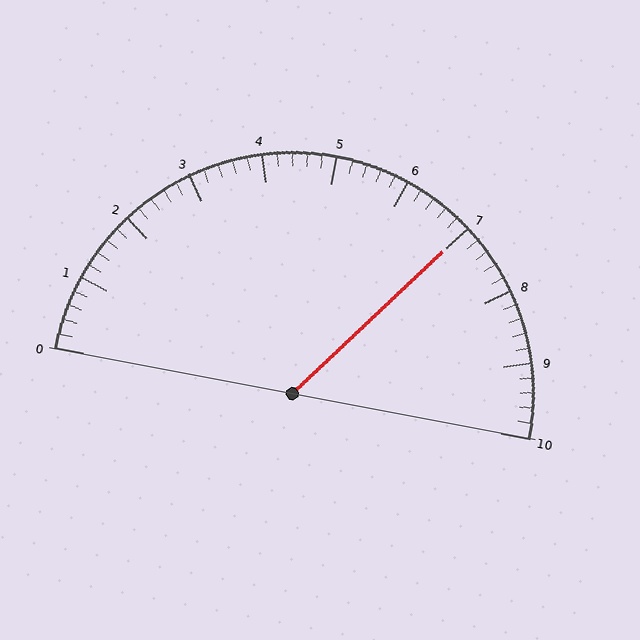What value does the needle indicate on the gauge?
The needle indicates approximately 7.0.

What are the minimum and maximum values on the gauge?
The gauge ranges from 0 to 10.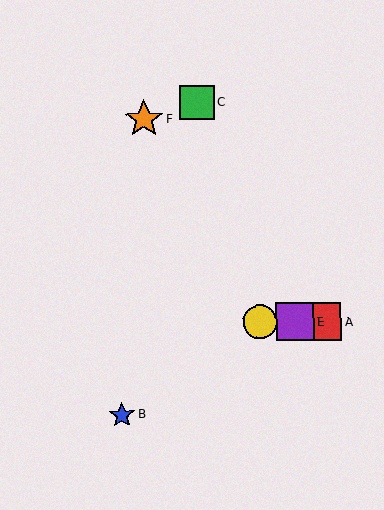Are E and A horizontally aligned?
Yes, both are at y≈322.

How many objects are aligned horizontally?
3 objects (A, D, E) are aligned horizontally.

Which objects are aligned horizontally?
Objects A, D, E are aligned horizontally.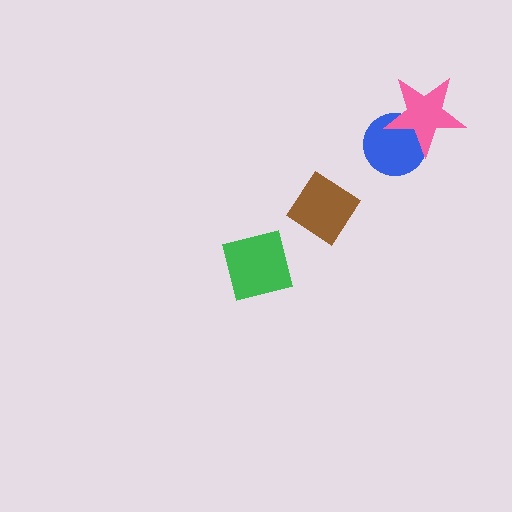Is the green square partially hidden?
No, no other shape covers it.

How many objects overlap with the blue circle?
1 object overlaps with the blue circle.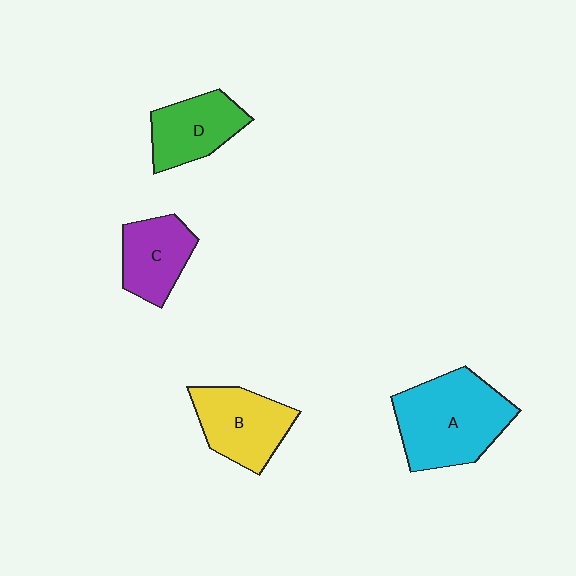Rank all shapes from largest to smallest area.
From largest to smallest: A (cyan), B (yellow), D (green), C (purple).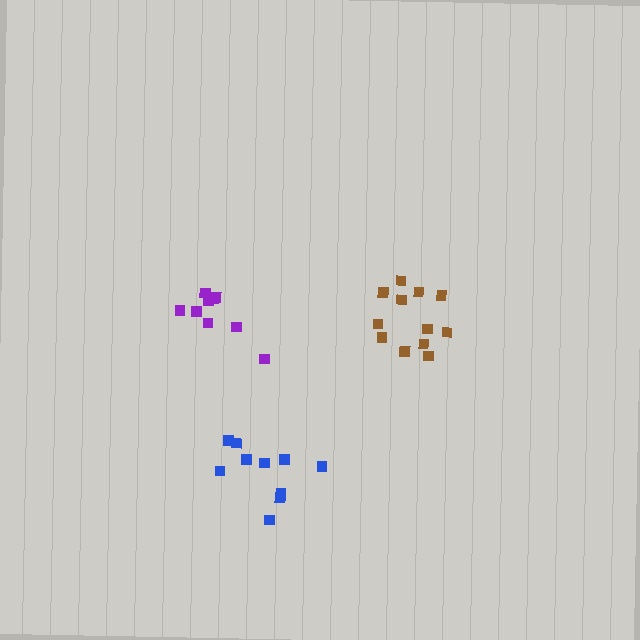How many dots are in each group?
Group 1: 12 dots, Group 2: 9 dots, Group 3: 10 dots (31 total).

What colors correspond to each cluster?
The clusters are colored: brown, purple, blue.